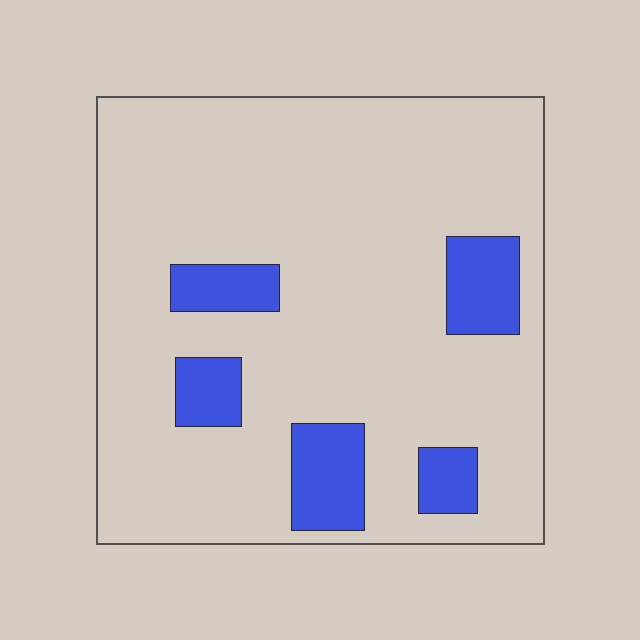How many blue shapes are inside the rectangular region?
5.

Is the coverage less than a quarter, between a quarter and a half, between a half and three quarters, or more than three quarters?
Less than a quarter.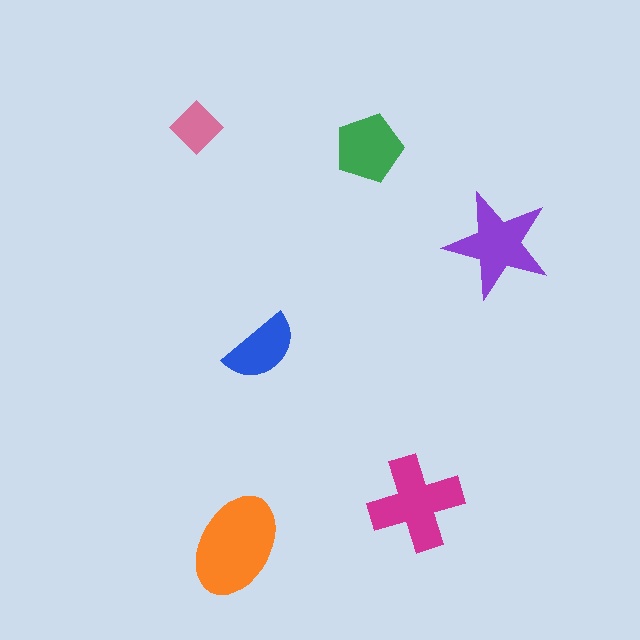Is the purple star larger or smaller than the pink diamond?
Larger.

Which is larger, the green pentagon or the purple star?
The purple star.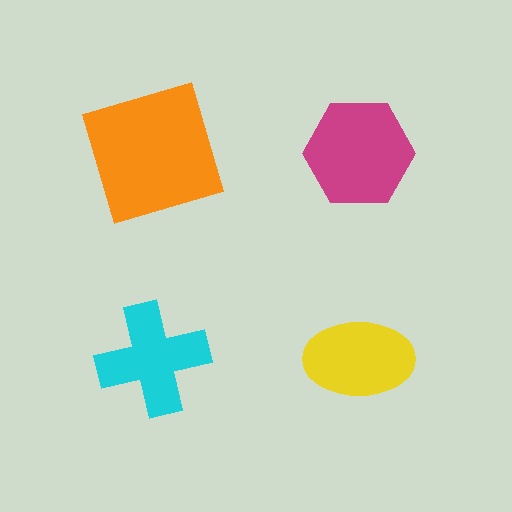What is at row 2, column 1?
A cyan cross.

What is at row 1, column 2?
A magenta hexagon.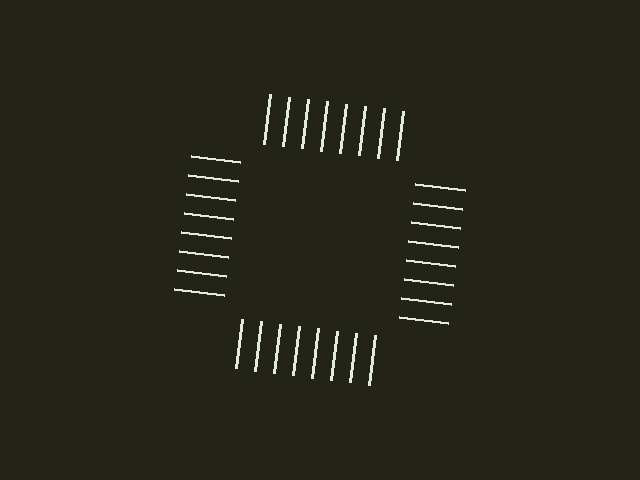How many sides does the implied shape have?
4 sides — the line-ends trace a square.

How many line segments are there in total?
32 — 8 along each of the 4 edges.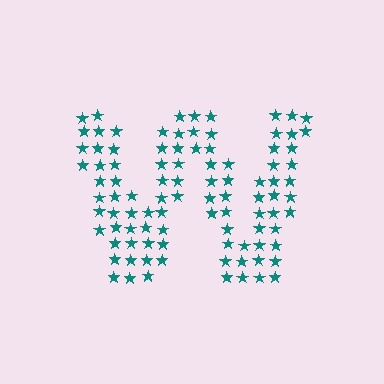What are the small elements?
The small elements are stars.